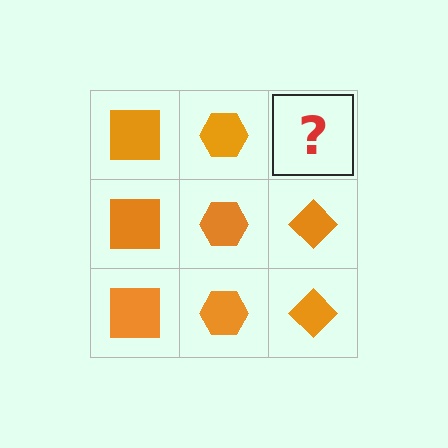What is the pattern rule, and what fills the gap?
The rule is that each column has a consistent shape. The gap should be filled with an orange diamond.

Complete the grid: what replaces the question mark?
The question mark should be replaced with an orange diamond.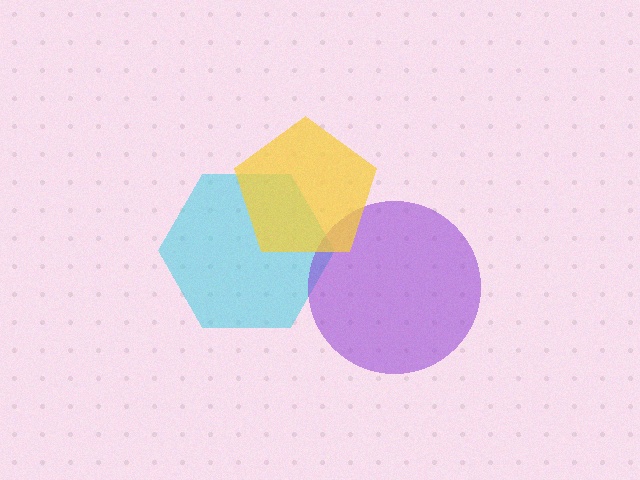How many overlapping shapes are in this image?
There are 3 overlapping shapes in the image.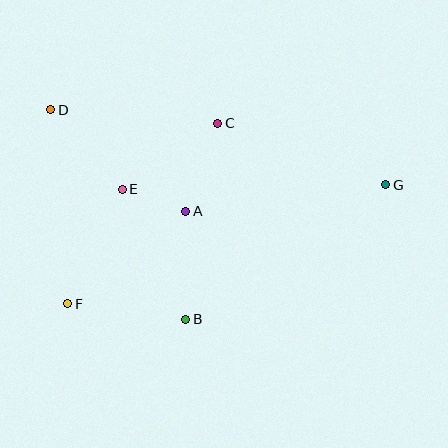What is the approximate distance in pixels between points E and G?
The distance between E and G is approximately 263 pixels.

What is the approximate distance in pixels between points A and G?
The distance between A and G is approximately 202 pixels.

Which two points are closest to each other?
Points A and E are closest to each other.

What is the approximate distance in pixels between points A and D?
The distance between A and D is approximately 169 pixels.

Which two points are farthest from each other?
Points D and G are farthest from each other.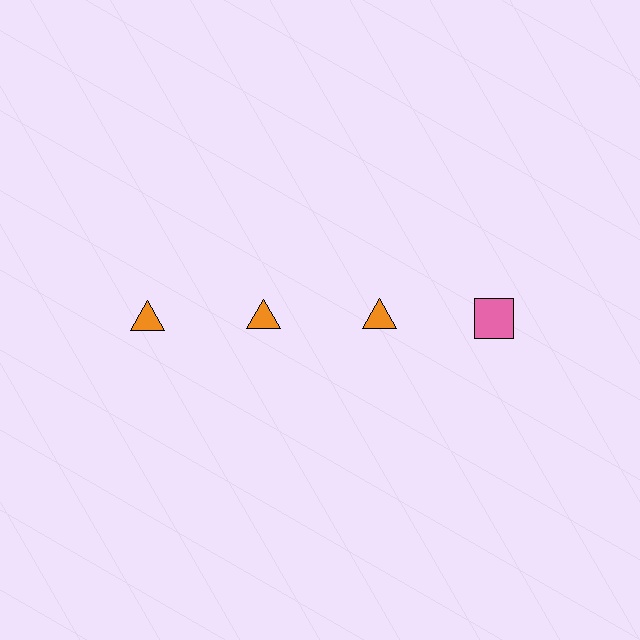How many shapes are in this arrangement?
There are 4 shapes arranged in a grid pattern.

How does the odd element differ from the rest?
It differs in both color (pink instead of orange) and shape (square instead of triangle).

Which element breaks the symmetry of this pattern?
The pink square in the top row, second from right column breaks the symmetry. All other shapes are orange triangles.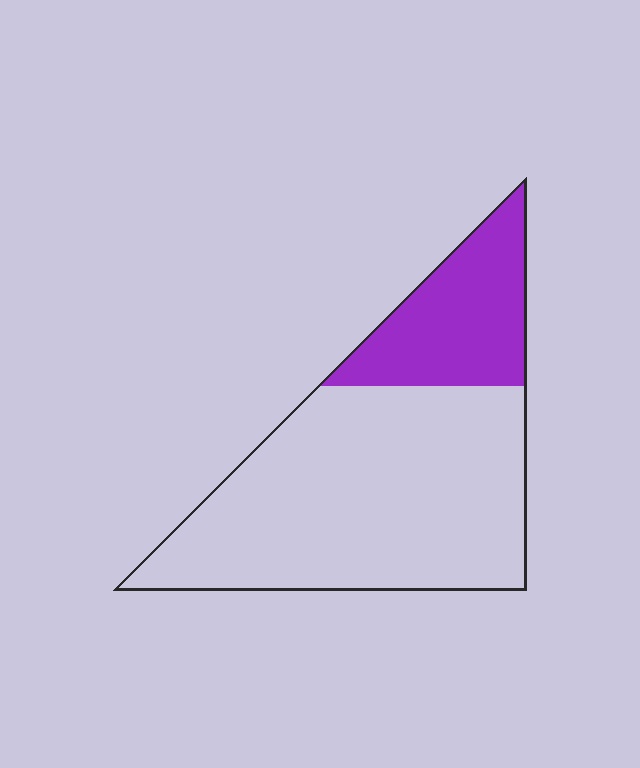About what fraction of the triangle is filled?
About one quarter (1/4).